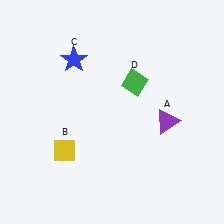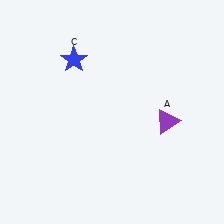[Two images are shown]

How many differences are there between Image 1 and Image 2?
There are 2 differences between the two images.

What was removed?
The green diamond (D), the yellow diamond (B) were removed in Image 2.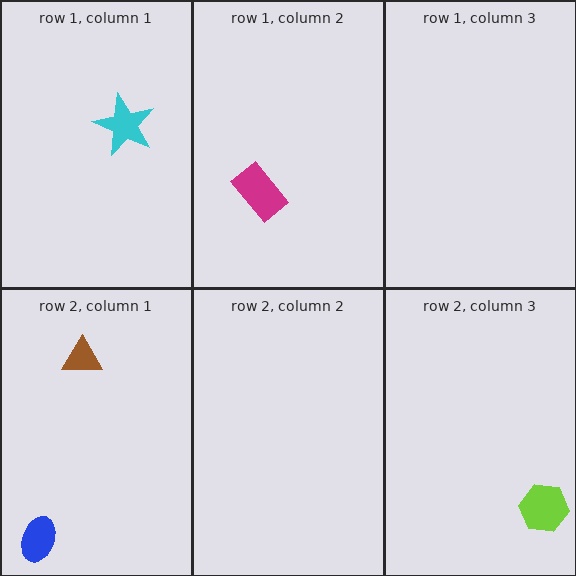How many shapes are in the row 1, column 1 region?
1.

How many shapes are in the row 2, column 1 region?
2.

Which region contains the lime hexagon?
The row 2, column 3 region.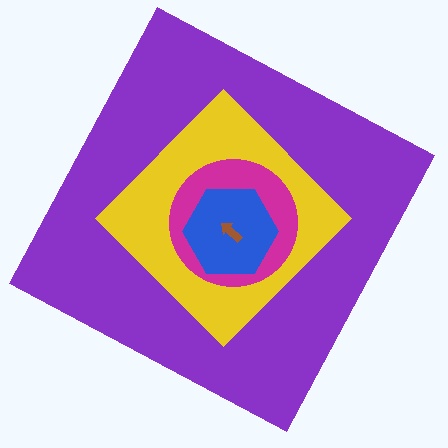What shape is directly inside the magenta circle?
The blue hexagon.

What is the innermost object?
The brown arrow.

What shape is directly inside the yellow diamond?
The magenta circle.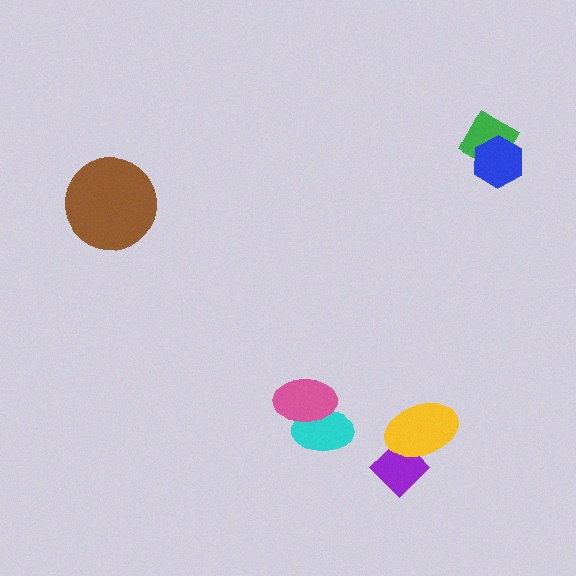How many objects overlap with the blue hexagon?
1 object overlaps with the blue hexagon.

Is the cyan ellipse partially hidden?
Yes, it is partially covered by another shape.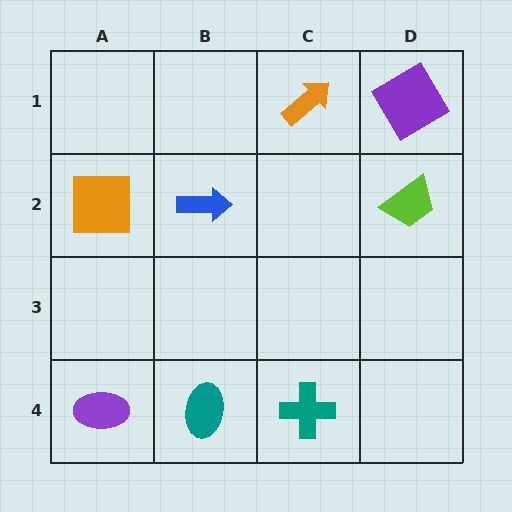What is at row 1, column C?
An orange arrow.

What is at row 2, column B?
A blue arrow.